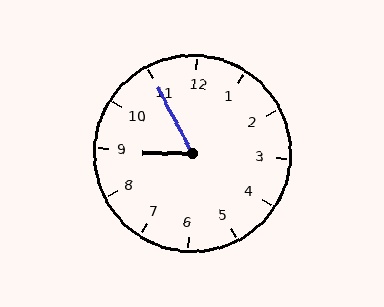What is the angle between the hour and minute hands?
Approximately 62 degrees.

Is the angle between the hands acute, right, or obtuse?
It is acute.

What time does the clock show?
8:55.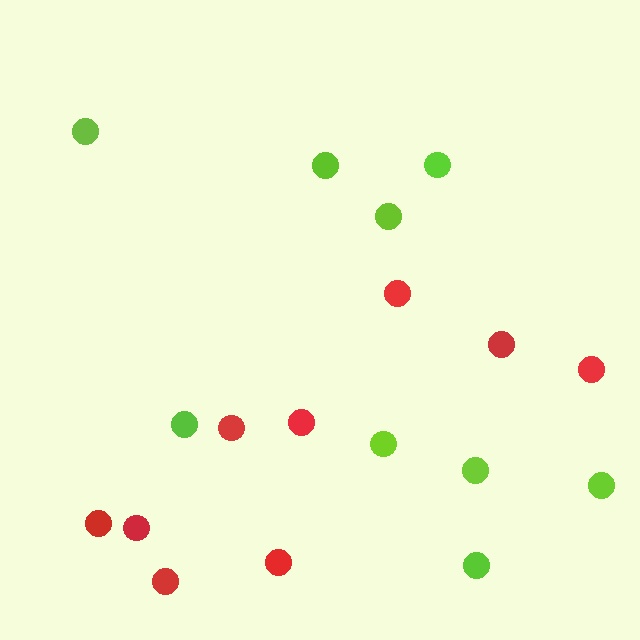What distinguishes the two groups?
There are 2 groups: one group of lime circles (9) and one group of red circles (9).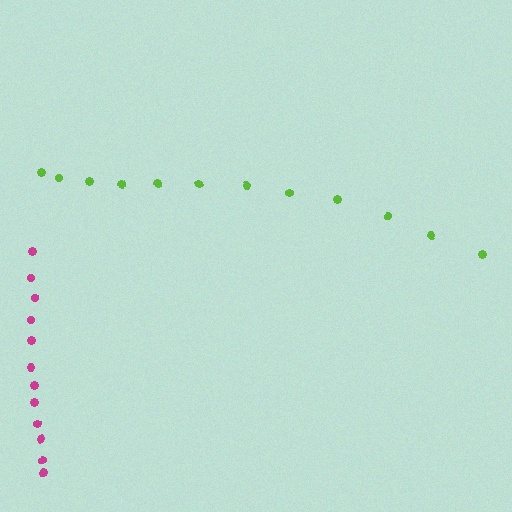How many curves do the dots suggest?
There are 2 distinct paths.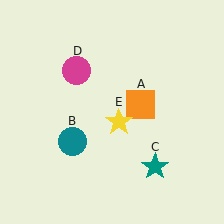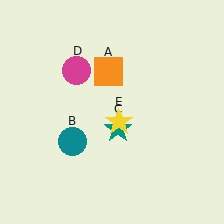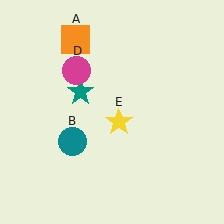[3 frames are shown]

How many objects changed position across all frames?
2 objects changed position: orange square (object A), teal star (object C).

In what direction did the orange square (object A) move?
The orange square (object A) moved up and to the left.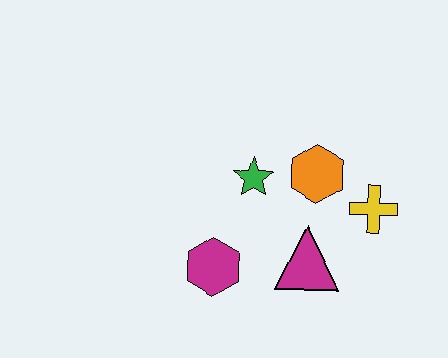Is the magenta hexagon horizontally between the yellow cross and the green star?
No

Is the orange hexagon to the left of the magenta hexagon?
No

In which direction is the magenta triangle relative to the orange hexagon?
The magenta triangle is below the orange hexagon.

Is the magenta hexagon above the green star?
No